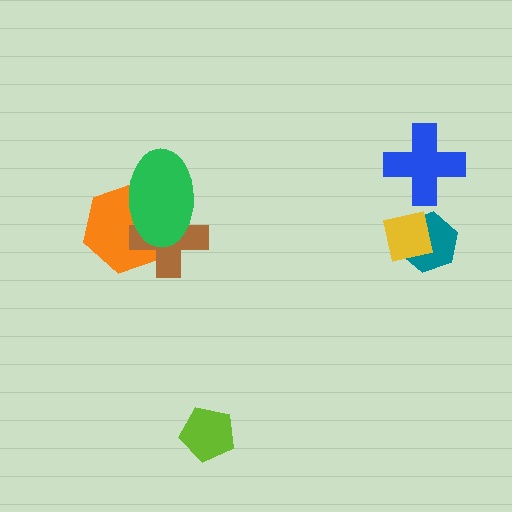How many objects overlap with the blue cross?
0 objects overlap with the blue cross.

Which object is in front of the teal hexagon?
The yellow square is in front of the teal hexagon.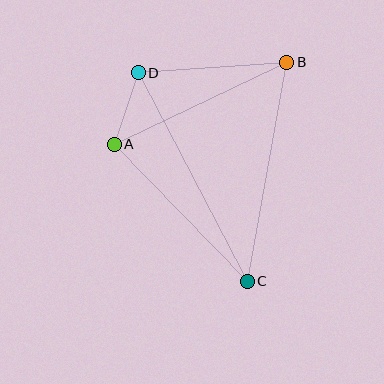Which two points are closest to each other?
Points A and D are closest to each other.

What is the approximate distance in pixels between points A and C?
The distance between A and C is approximately 191 pixels.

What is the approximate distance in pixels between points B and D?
The distance between B and D is approximately 149 pixels.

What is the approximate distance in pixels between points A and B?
The distance between A and B is approximately 191 pixels.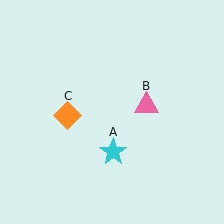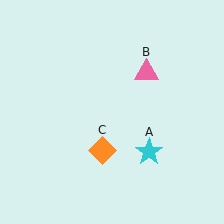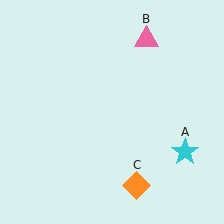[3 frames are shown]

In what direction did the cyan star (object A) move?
The cyan star (object A) moved right.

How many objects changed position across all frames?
3 objects changed position: cyan star (object A), pink triangle (object B), orange diamond (object C).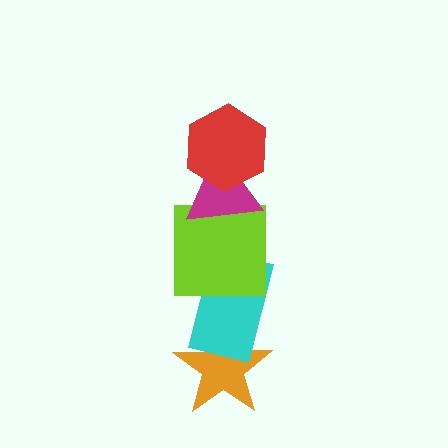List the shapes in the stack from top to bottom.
From top to bottom: the red hexagon, the magenta triangle, the lime square, the cyan rectangle, the orange star.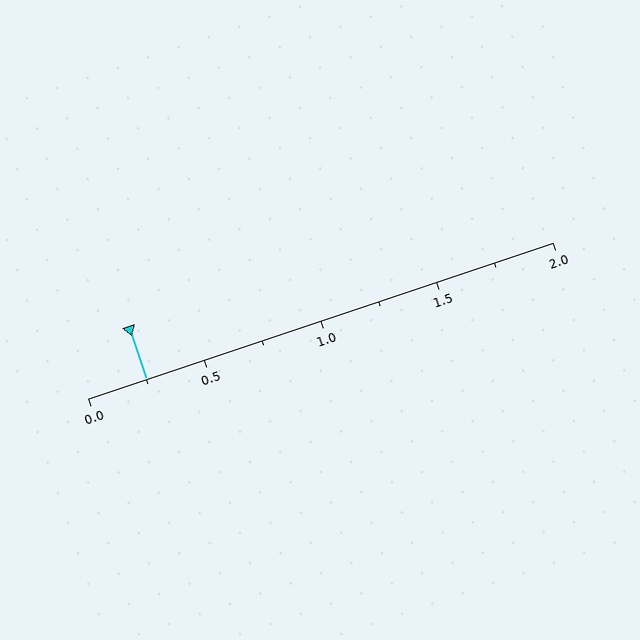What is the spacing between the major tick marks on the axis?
The major ticks are spaced 0.5 apart.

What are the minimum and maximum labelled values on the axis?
The axis runs from 0.0 to 2.0.